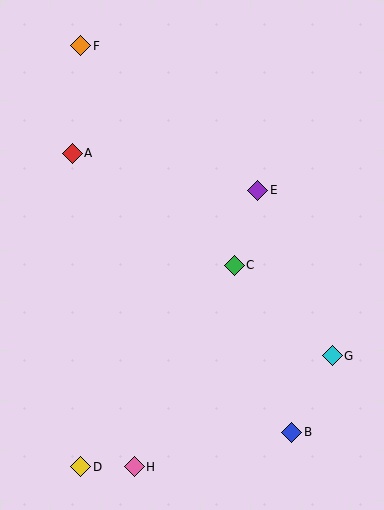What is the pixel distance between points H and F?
The distance between H and F is 424 pixels.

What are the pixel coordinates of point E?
Point E is at (258, 190).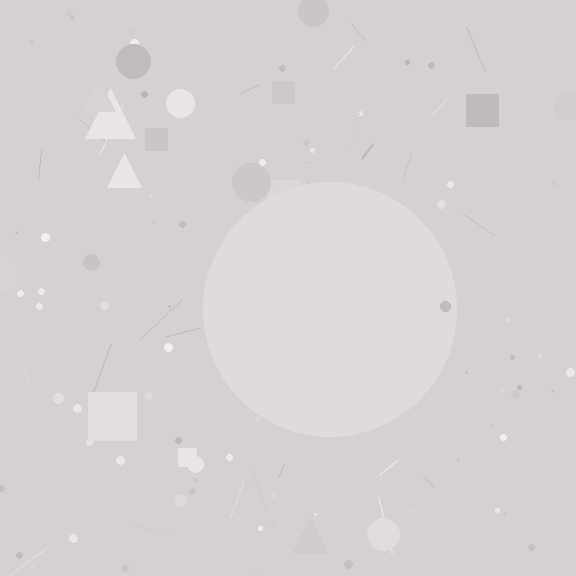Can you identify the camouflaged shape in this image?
The camouflaged shape is a circle.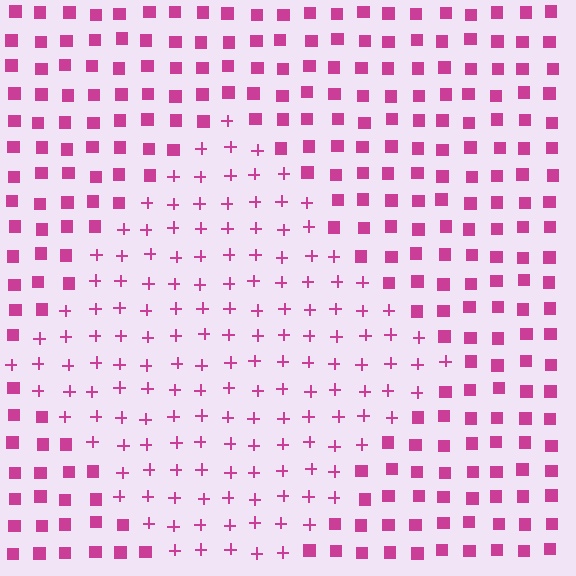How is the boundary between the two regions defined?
The boundary is defined by a change in element shape: plus signs inside vs. squares outside. All elements share the same color and spacing.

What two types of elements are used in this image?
The image uses plus signs inside the diamond region and squares outside it.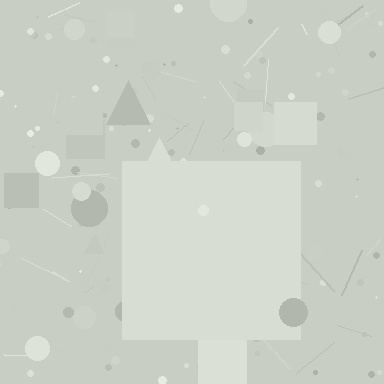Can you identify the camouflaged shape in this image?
The camouflaged shape is a square.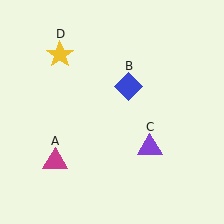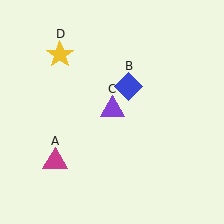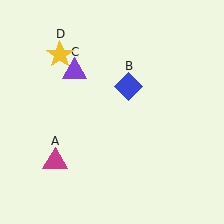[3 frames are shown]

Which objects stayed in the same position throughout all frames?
Magenta triangle (object A) and blue diamond (object B) and yellow star (object D) remained stationary.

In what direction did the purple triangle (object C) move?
The purple triangle (object C) moved up and to the left.